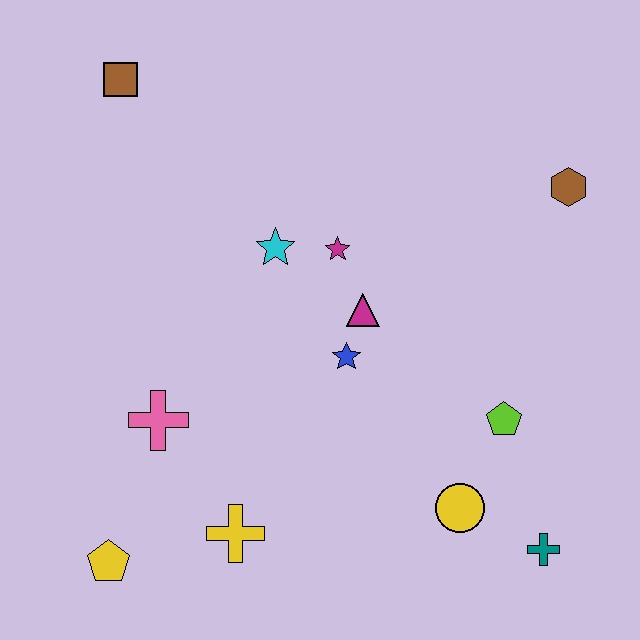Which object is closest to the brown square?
The cyan star is closest to the brown square.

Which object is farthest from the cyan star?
The teal cross is farthest from the cyan star.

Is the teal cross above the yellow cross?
No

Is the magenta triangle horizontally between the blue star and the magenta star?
No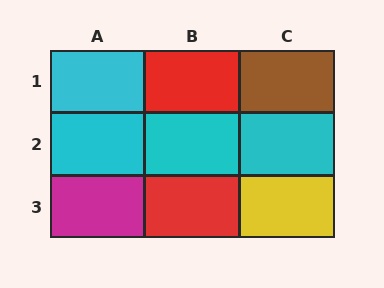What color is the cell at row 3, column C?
Yellow.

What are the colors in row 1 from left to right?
Cyan, red, brown.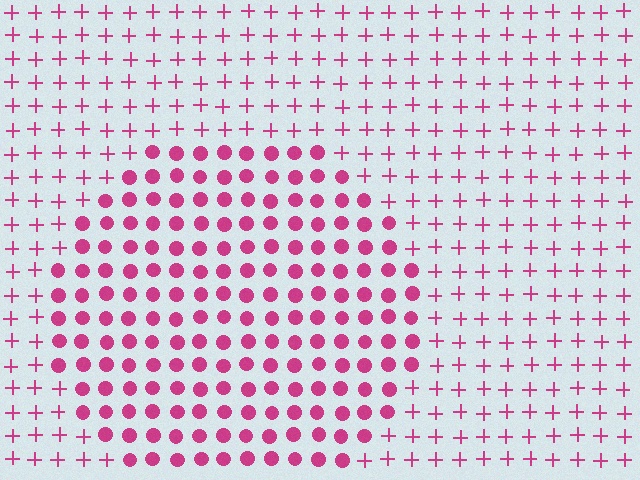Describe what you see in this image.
The image is filled with small magenta elements arranged in a uniform grid. A circle-shaped region contains circles, while the surrounding area contains plus signs. The boundary is defined purely by the change in element shape.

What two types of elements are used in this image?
The image uses circles inside the circle region and plus signs outside it.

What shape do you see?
I see a circle.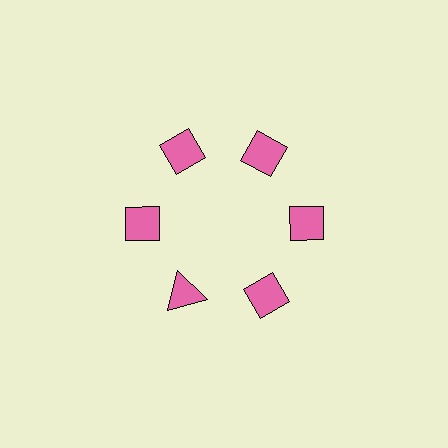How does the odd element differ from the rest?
It has a different shape: triangle instead of diamond.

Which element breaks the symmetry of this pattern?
The pink triangle at roughly the 7 o'clock position breaks the symmetry. All other shapes are pink diamonds.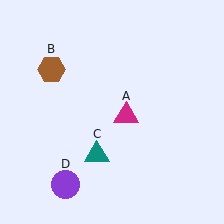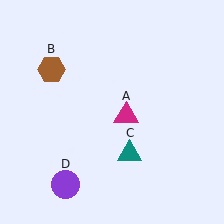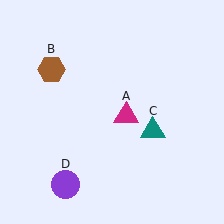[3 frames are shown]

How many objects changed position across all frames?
1 object changed position: teal triangle (object C).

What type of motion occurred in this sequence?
The teal triangle (object C) rotated counterclockwise around the center of the scene.